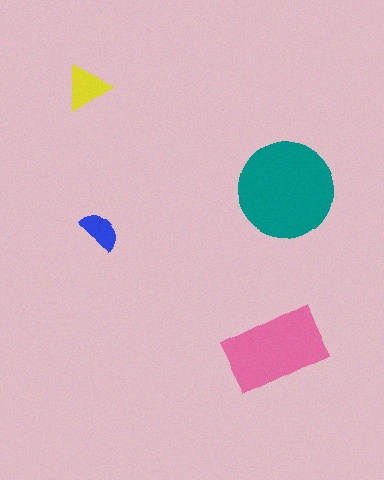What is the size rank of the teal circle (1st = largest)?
1st.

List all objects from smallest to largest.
The blue semicircle, the yellow triangle, the pink rectangle, the teal circle.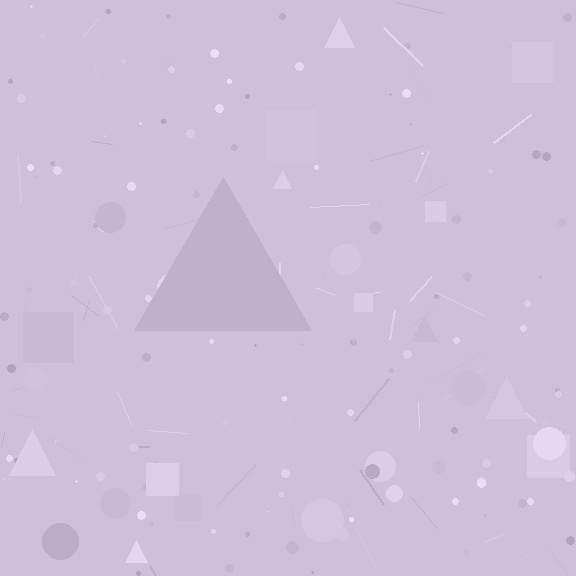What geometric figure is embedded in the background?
A triangle is embedded in the background.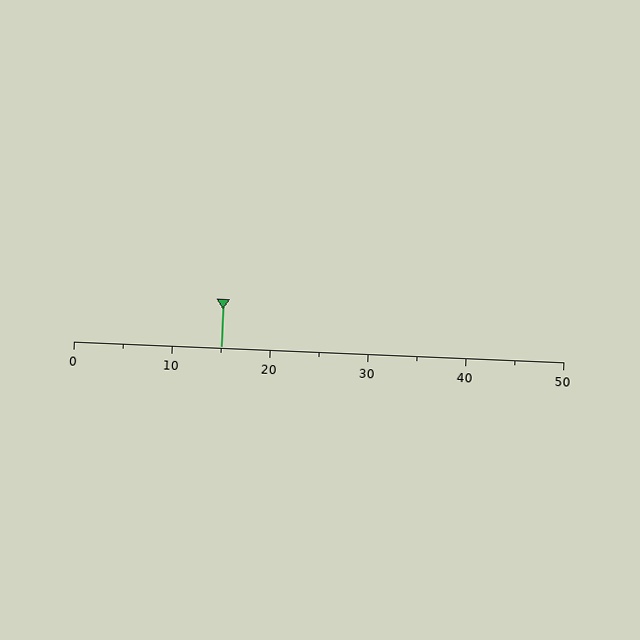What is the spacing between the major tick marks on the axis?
The major ticks are spaced 10 apart.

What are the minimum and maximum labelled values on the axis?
The axis runs from 0 to 50.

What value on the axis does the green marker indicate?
The marker indicates approximately 15.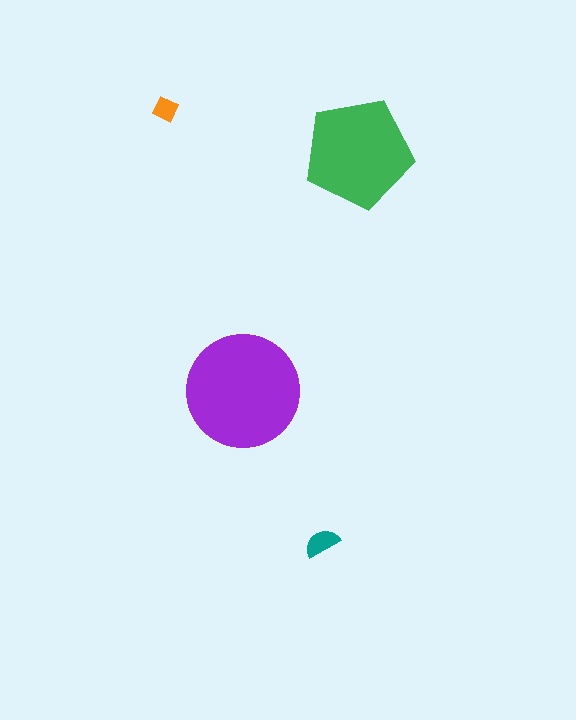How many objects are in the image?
There are 4 objects in the image.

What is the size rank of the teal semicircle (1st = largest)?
3rd.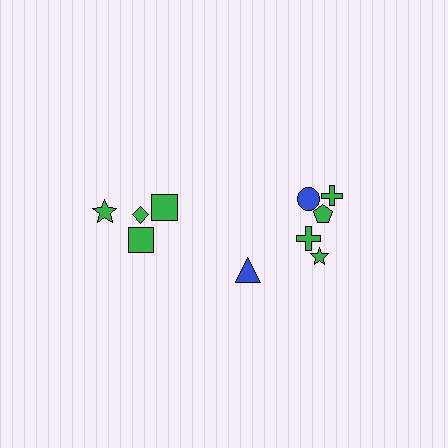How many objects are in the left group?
There are 4 objects.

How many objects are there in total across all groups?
There are 10 objects.